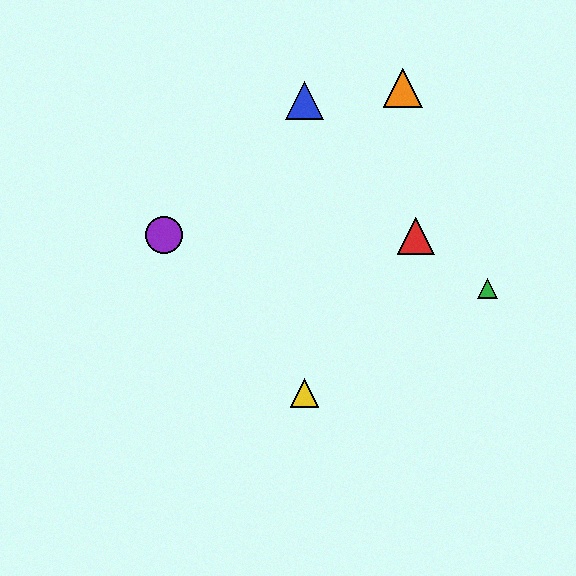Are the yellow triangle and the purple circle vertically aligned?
No, the yellow triangle is at x≈305 and the purple circle is at x≈164.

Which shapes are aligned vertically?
The blue triangle, the yellow triangle are aligned vertically.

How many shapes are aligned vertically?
2 shapes (the blue triangle, the yellow triangle) are aligned vertically.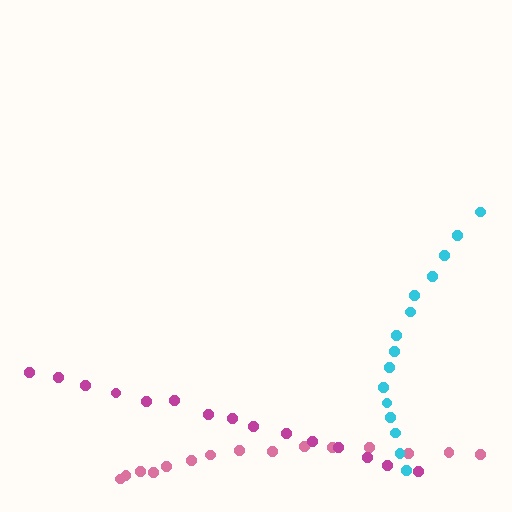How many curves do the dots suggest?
There are 3 distinct paths.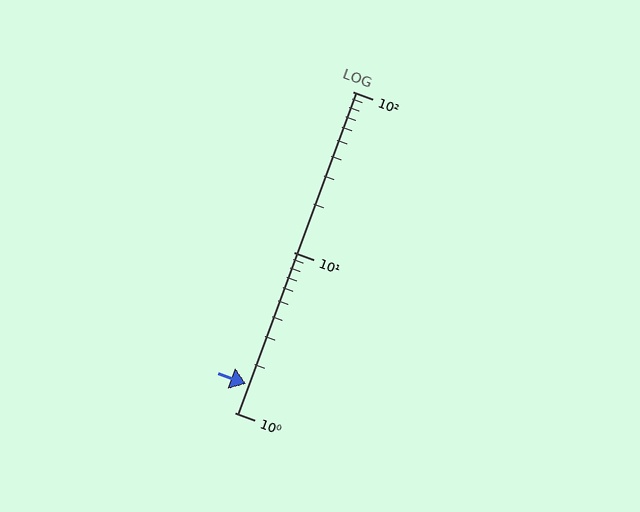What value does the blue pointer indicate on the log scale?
The pointer indicates approximately 1.5.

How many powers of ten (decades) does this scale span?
The scale spans 2 decades, from 1 to 100.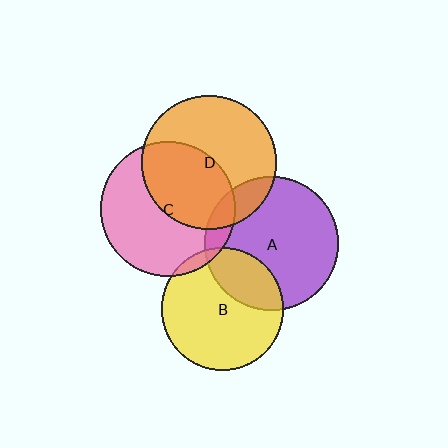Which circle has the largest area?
Circle C (pink).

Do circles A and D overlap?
Yes.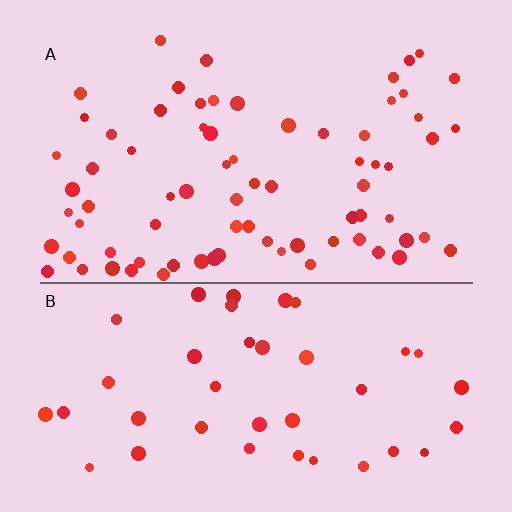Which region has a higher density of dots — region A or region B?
A (the top).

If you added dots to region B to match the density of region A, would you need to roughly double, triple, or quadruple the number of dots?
Approximately double.